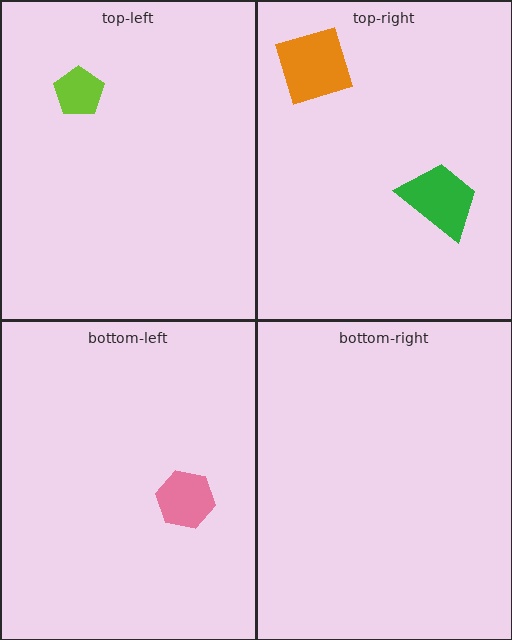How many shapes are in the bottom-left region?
1.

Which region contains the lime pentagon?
The top-left region.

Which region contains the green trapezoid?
The top-right region.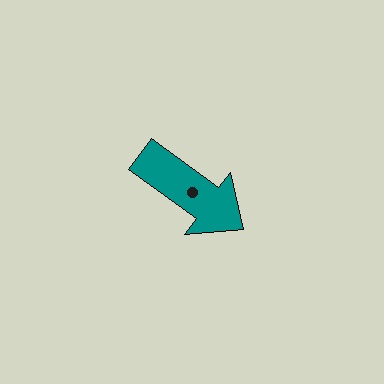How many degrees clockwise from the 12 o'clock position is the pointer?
Approximately 126 degrees.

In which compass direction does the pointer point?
Southeast.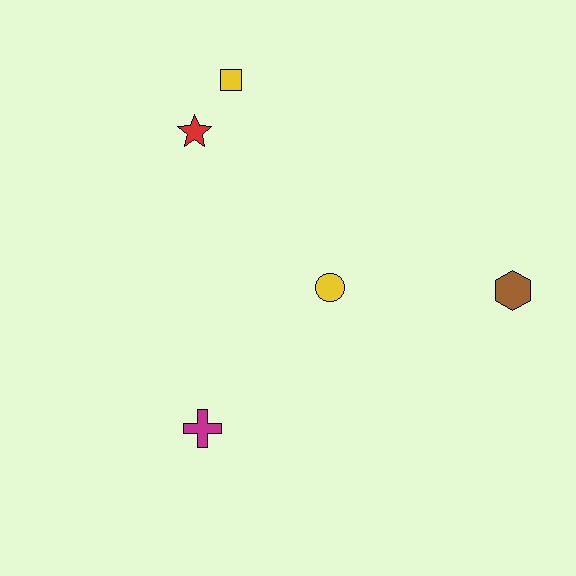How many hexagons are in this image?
There is 1 hexagon.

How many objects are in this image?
There are 5 objects.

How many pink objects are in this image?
There are no pink objects.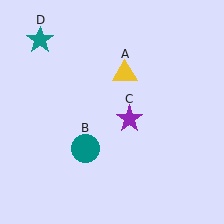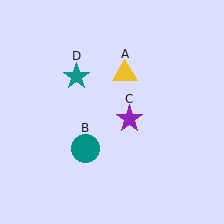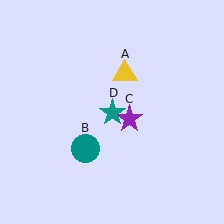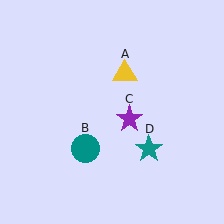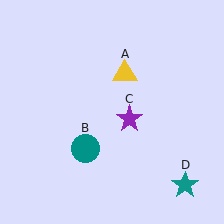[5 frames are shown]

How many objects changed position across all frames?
1 object changed position: teal star (object D).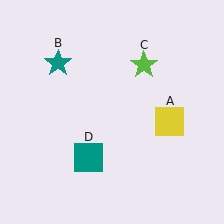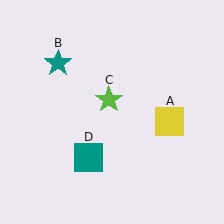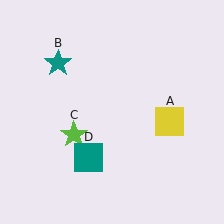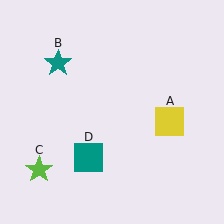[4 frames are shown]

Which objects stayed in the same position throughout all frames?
Yellow square (object A) and teal star (object B) and teal square (object D) remained stationary.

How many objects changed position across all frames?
1 object changed position: lime star (object C).